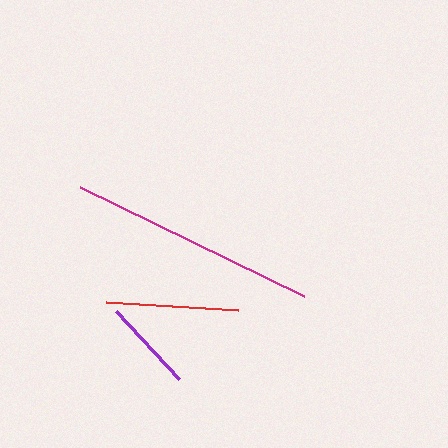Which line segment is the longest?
The magenta line is the longest at approximately 250 pixels.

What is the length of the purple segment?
The purple segment is approximately 92 pixels long.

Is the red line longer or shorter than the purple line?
The red line is longer than the purple line.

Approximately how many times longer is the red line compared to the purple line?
The red line is approximately 1.4 times the length of the purple line.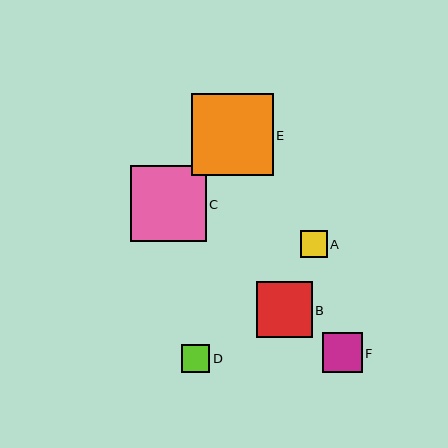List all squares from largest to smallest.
From largest to smallest: E, C, B, F, D, A.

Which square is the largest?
Square E is the largest with a size of approximately 82 pixels.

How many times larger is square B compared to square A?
Square B is approximately 2.0 times the size of square A.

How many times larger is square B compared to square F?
Square B is approximately 1.4 times the size of square F.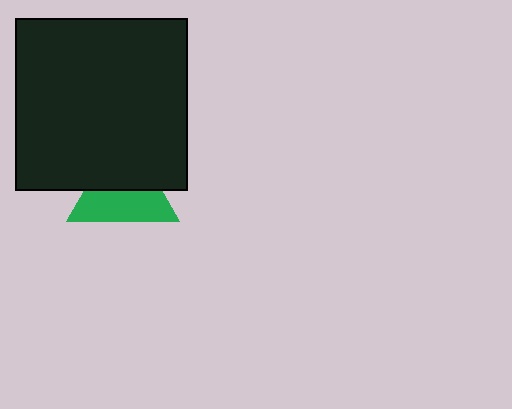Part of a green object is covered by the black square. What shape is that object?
It is a triangle.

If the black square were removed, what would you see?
You would see the complete green triangle.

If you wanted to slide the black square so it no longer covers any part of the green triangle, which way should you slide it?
Slide it up — that is the most direct way to separate the two shapes.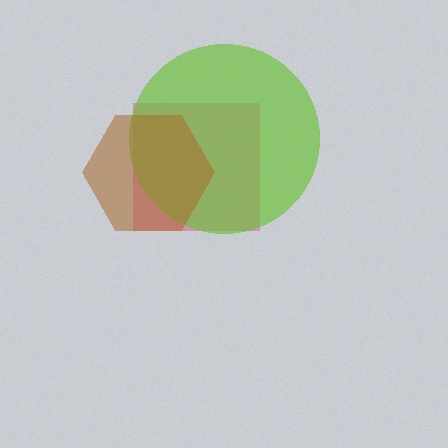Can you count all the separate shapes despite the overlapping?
Yes, there are 3 separate shapes.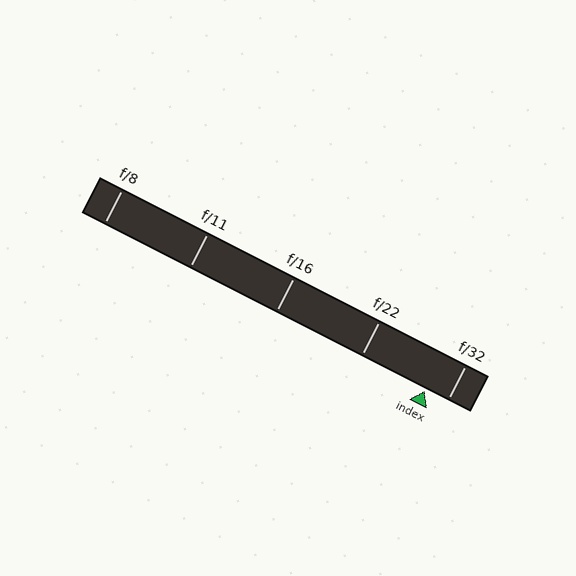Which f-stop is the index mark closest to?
The index mark is closest to f/32.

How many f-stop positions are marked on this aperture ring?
There are 5 f-stop positions marked.